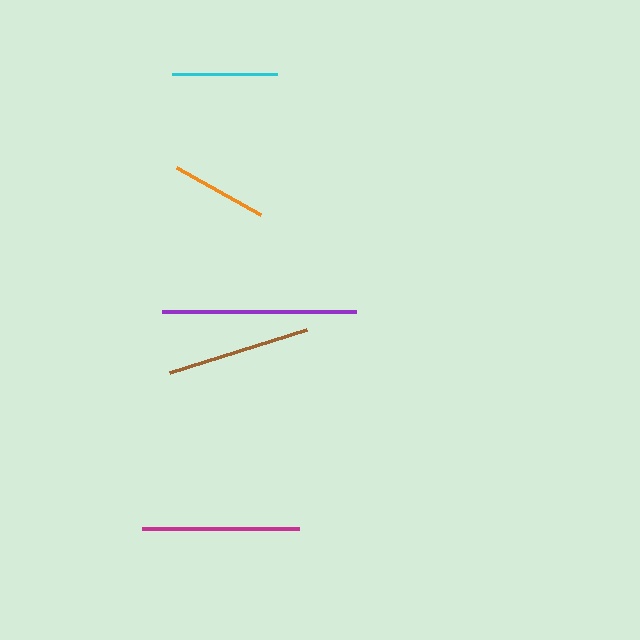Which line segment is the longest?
The purple line is the longest at approximately 193 pixels.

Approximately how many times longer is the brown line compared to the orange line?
The brown line is approximately 1.5 times the length of the orange line.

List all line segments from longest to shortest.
From longest to shortest: purple, magenta, brown, cyan, orange.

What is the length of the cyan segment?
The cyan segment is approximately 105 pixels long.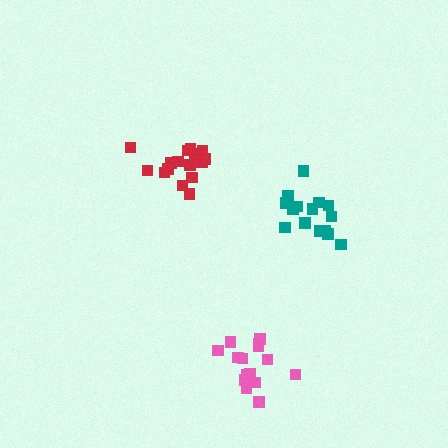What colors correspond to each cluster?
The clusters are colored: red, pink, teal.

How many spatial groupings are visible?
There are 3 spatial groupings.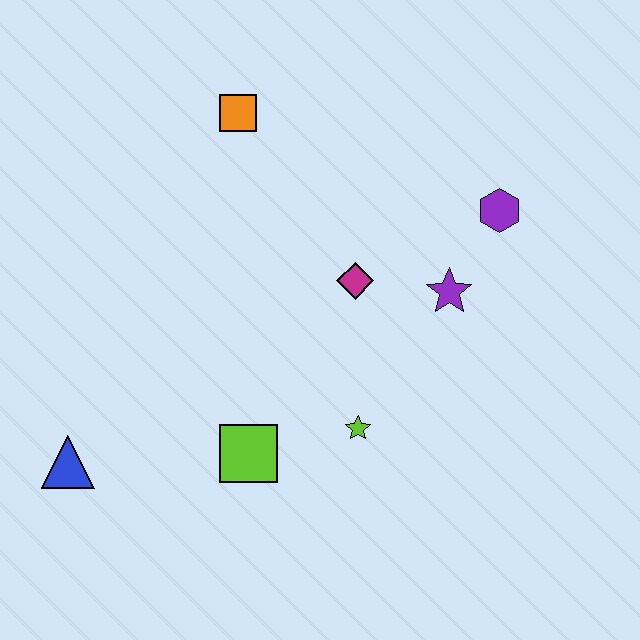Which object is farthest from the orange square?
The blue triangle is farthest from the orange square.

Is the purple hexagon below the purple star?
No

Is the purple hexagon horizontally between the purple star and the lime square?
No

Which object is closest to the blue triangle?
The lime square is closest to the blue triangle.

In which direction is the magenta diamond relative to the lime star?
The magenta diamond is above the lime star.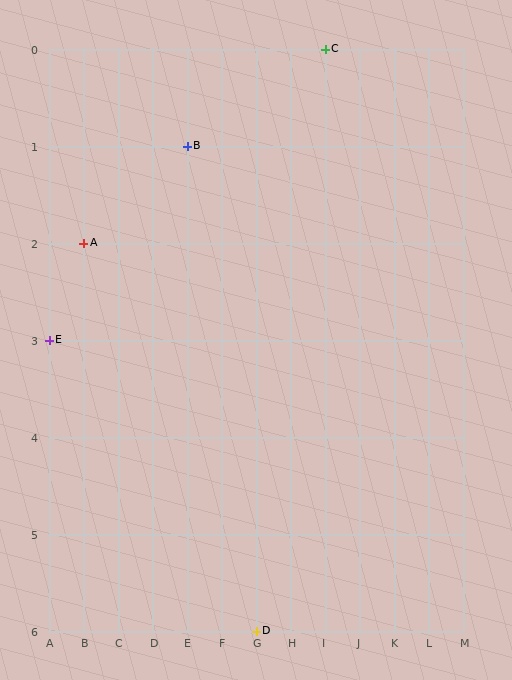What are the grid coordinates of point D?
Point D is at grid coordinates (G, 6).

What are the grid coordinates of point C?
Point C is at grid coordinates (I, 0).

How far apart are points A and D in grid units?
Points A and D are 5 columns and 4 rows apart (about 6.4 grid units diagonally).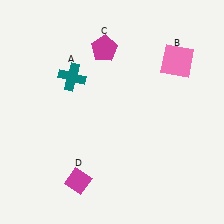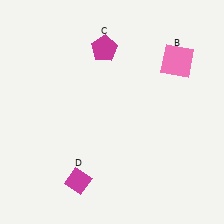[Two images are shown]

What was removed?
The teal cross (A) was removed in Image 2.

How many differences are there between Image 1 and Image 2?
There is 1 difference between the two images.